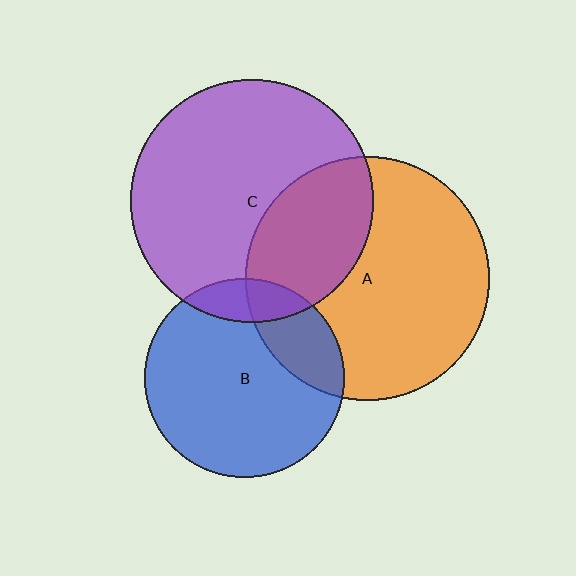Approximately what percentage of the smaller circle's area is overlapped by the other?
Approximately 15%.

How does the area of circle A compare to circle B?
Approximately 1.5 times.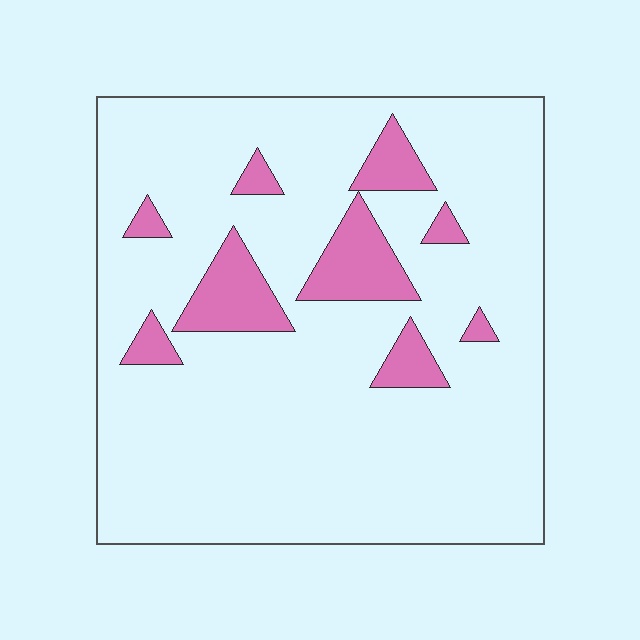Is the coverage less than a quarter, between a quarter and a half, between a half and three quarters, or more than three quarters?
Less than a quarter.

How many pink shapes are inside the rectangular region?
9.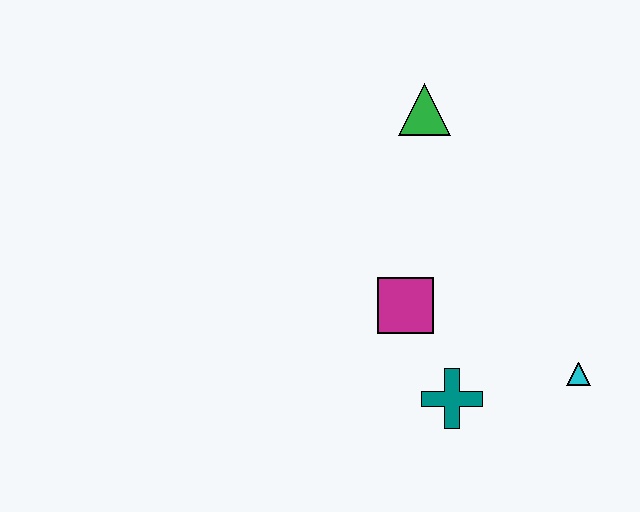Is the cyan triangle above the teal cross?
Yes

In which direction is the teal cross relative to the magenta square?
The teal cross is below the magenta square.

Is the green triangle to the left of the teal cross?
Yes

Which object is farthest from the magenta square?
The green triangle is farthest from the magenta square.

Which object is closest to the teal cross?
The magenta square is closest to the teal cross.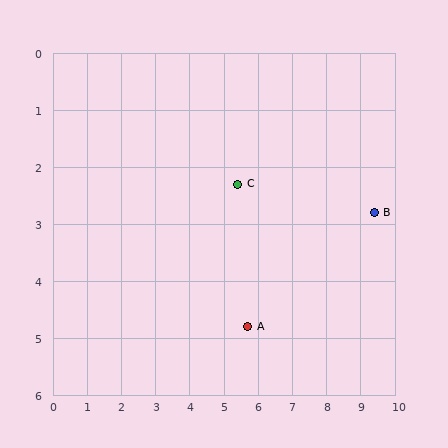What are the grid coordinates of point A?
Point A is at approximately (5.7, 4.8).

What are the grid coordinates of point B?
Point B is at approximately (9.4, 2.8).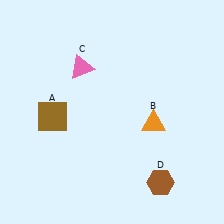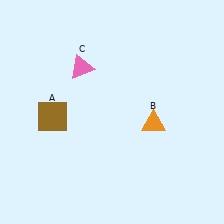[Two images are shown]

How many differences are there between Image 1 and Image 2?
There is 1 difference between the two images.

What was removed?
The brown hexagon (D) was removed in Image 2.